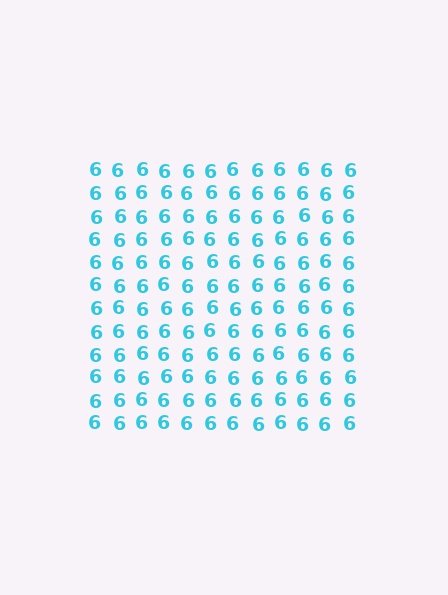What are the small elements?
The small elements are digit 6's.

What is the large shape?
The large shape is a square.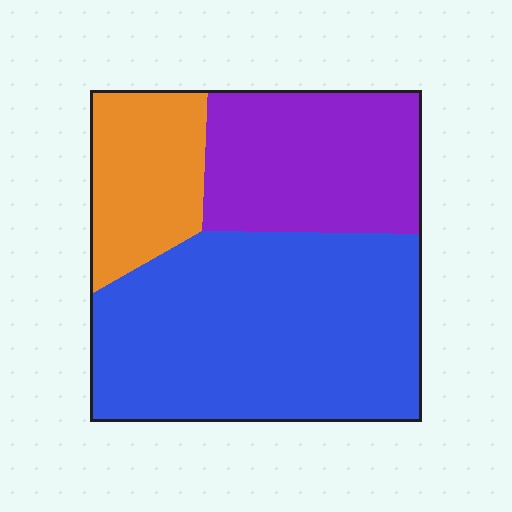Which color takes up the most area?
Blue, at roughly 55%.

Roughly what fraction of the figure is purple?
Purple takes up about one quarter (1/4) of the figure.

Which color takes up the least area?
Orange, at roughly 20%.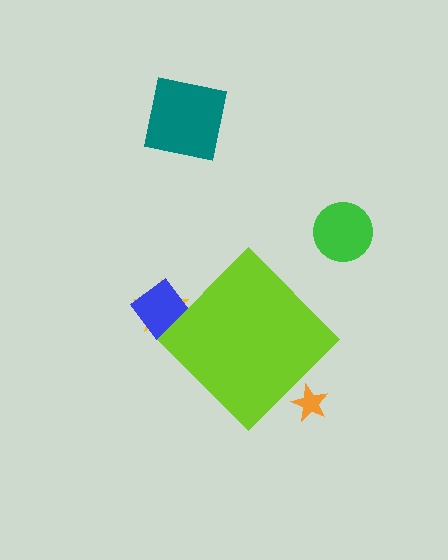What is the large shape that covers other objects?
A lime diamond.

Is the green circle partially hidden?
No, the green circle is fully visible.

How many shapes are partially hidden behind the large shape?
3 shapes are partially hidden.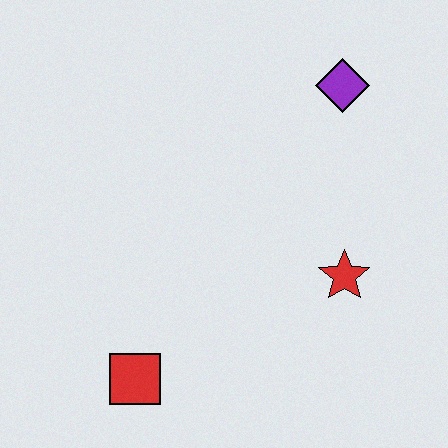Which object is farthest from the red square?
The purple diamond is farthest from the red square.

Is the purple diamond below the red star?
No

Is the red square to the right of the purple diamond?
No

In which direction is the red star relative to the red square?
The red star is to the right of the red square.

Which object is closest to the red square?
The red star is closest to the red square.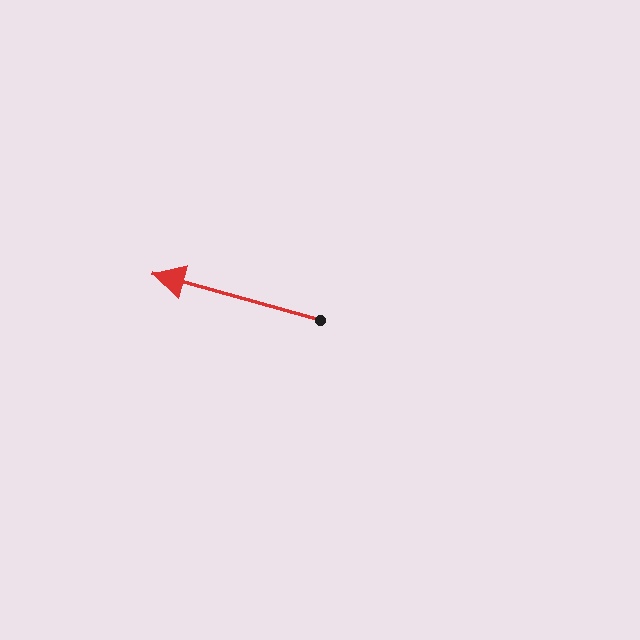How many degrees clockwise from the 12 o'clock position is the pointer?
Approximately 285 degrees.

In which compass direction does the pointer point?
West.